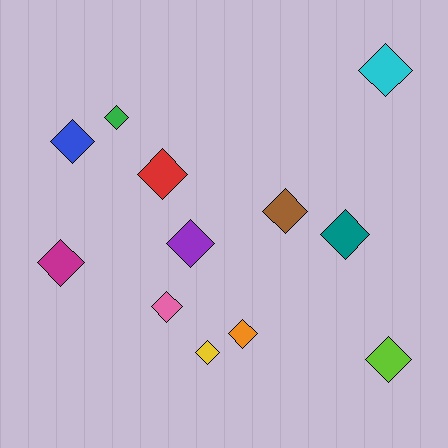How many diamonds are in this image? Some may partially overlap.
There are 12 diamonds.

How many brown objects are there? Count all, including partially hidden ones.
There is 1 brown object.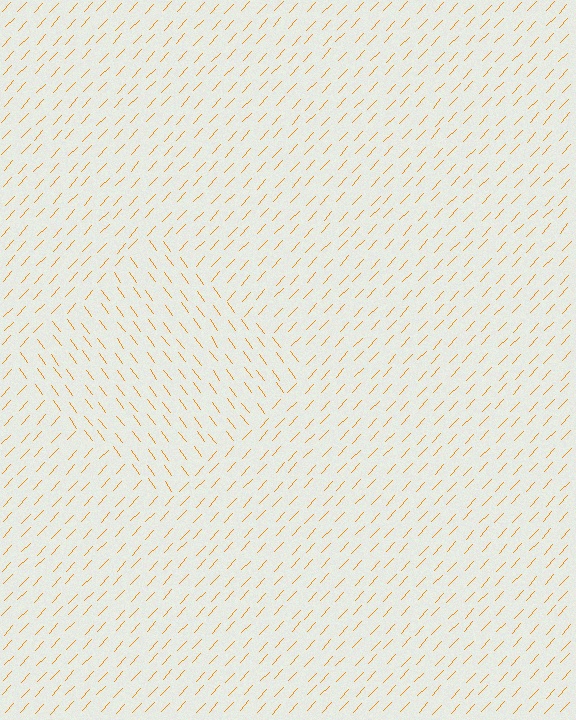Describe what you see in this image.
The image is filled with small orange line segments. A diamond region in the image has lines oriented differently from the surrounding lines, creating a visible texture boundary.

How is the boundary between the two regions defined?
The boundary is defined purely by a change in line orientation (approximately 80 degrees difference). All lines are the same color and thickness.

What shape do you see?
I see a diamond.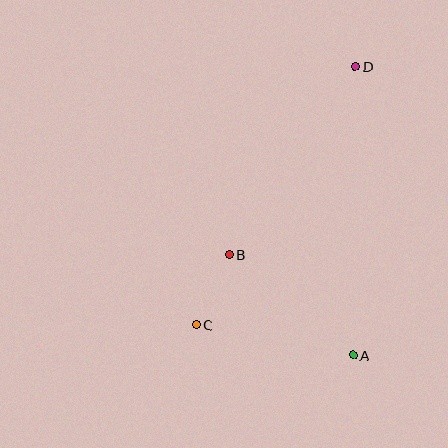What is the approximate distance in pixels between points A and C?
The distance between A and C is approximately 160 pixels.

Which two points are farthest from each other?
Points C and D are farthest from each other.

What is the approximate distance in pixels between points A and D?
The distance between A and D is approximately 289 pixels.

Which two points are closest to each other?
Points B and C are closest to each other.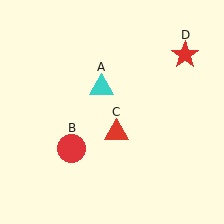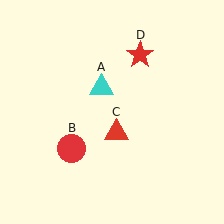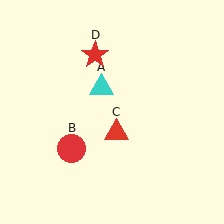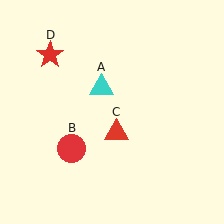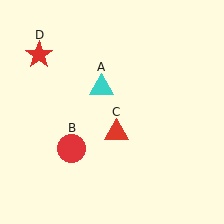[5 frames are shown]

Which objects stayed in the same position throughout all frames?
Cyan triangle (object A) and red circle (object B) and red triangle (object C) remained stationary.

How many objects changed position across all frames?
1 object changed position: red star (object D).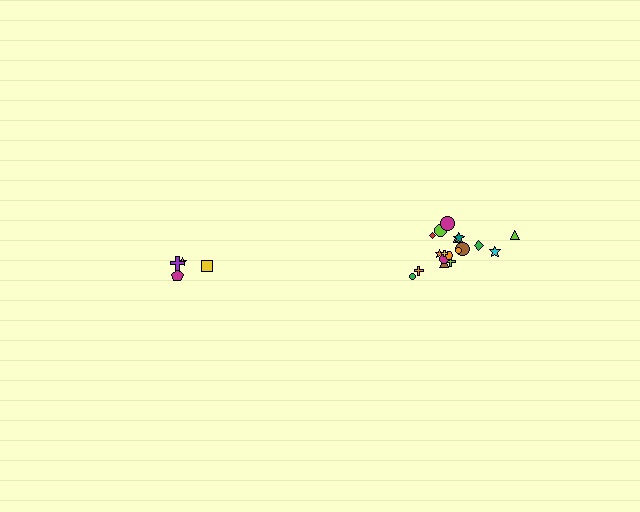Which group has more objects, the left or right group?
The right group.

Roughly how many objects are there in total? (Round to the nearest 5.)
Roughly 20 objects in total.